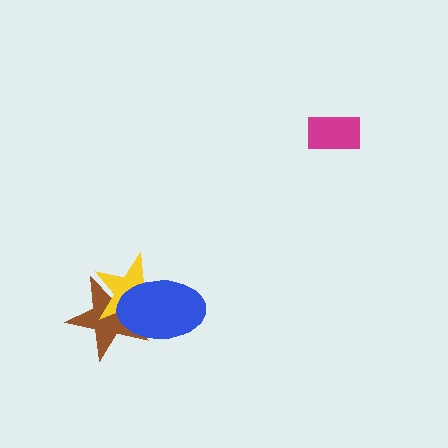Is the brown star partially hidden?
Yes, it is partially covered by another shape.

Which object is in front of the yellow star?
The blue ellipse is in front of the yellow star.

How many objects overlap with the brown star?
2 objects overlap with the brown star.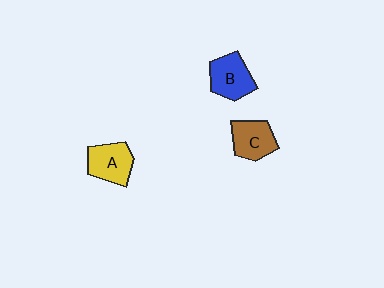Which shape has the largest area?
Shape B (blue).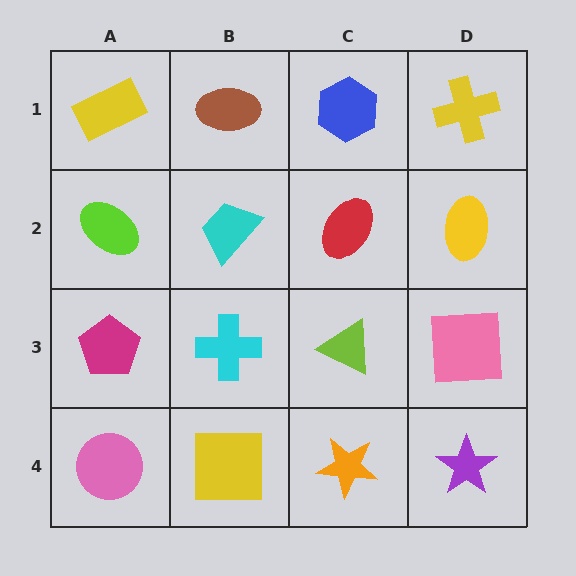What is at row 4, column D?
A purple star.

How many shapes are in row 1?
4 shapes.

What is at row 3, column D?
A pink square.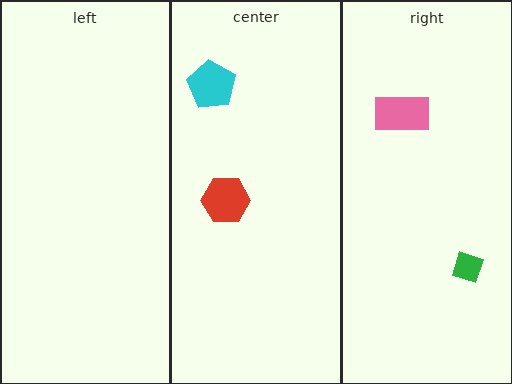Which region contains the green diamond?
The right region.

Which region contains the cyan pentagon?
The center region.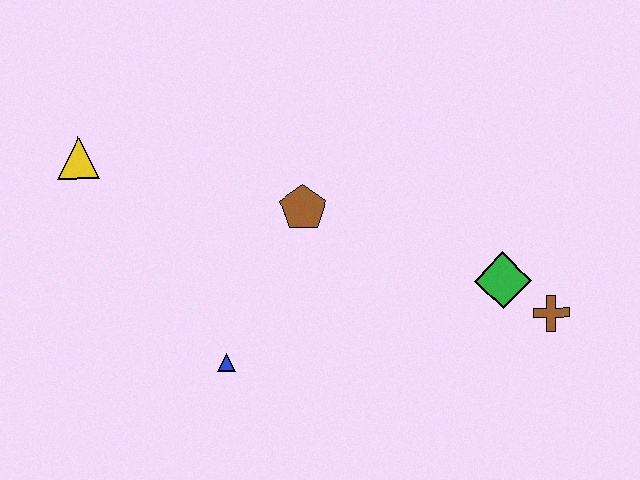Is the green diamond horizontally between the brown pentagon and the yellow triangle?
No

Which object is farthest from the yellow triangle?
The brown cross is farthest from the yellow triangle.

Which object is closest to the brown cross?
The green diamond is closest to the brown cross.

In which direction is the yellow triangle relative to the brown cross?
The yellow triangle is to the left of the brown cross.